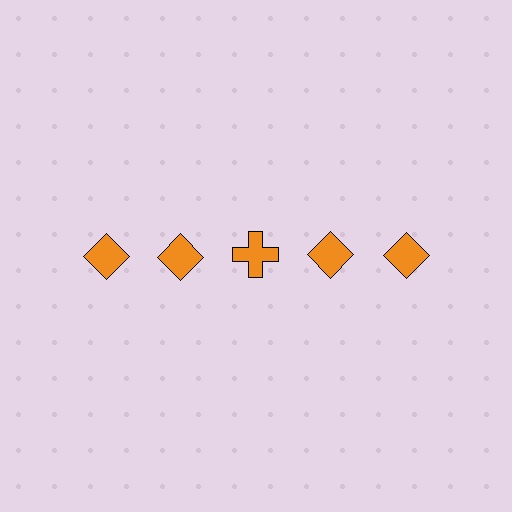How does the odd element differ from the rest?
It has a different shape: cross instead of diamond.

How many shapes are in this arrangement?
There are 5 shapes arranged in a grid pattern.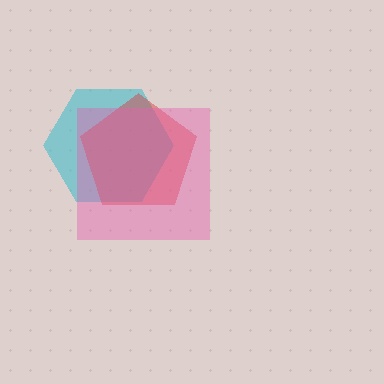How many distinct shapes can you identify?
There are 3 distinct shapes: a cyan hexagon, a red pentagon, a pink square.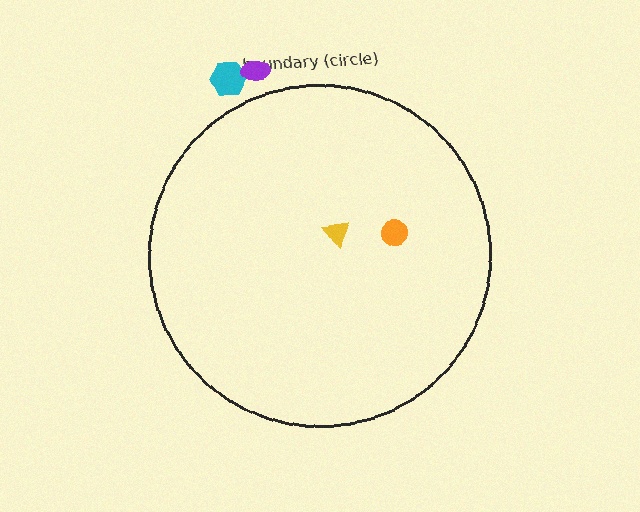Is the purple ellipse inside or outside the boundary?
Outside.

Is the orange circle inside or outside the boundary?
Inside.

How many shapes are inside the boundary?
2 inside, 2 outside.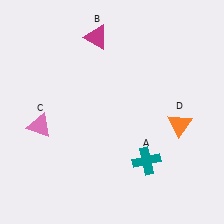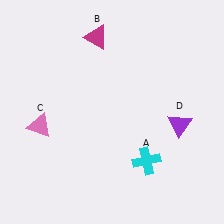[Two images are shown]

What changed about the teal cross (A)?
In Image 1, A is teal. In Image 2, it changed to cyan.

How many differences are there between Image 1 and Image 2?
There are 2 differences between the two images.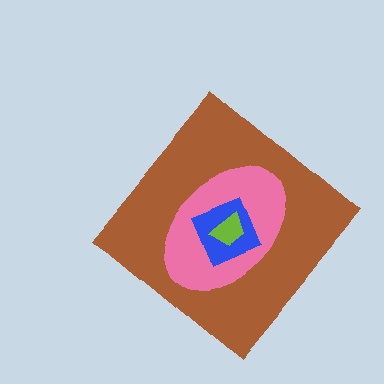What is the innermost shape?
The lime trapezoid.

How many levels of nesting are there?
4.